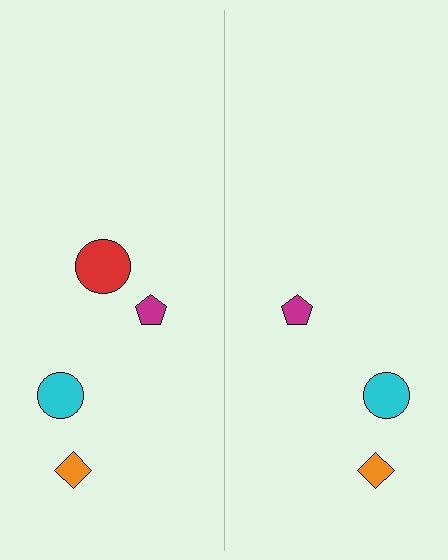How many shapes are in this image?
There are 7 shapes in this image.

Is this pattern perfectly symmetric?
No, the pattern is not perfectly symmetric. A red circle is missing from the right side.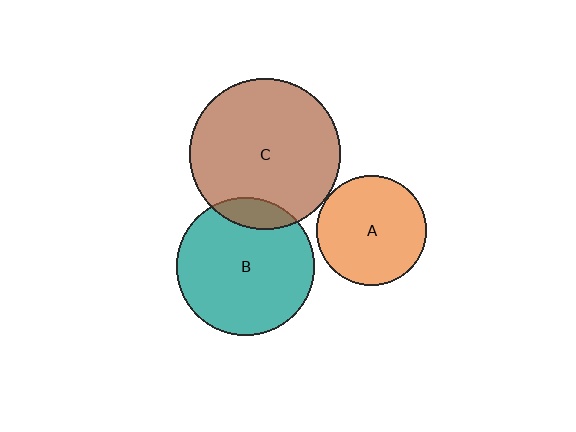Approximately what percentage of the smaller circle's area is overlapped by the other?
Approximately 10%.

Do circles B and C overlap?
Yes.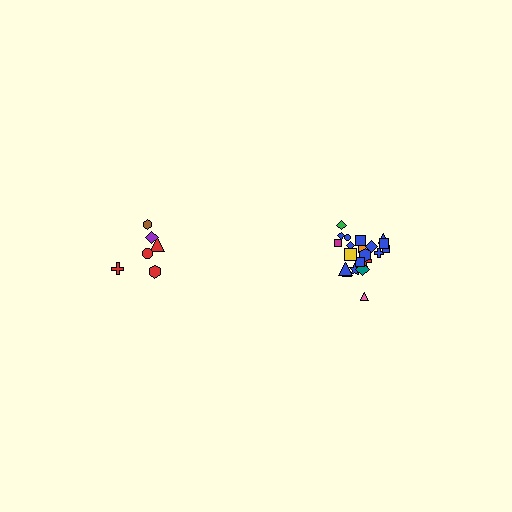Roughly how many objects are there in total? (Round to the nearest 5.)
Roughly 30 objects in total.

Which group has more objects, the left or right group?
The right group.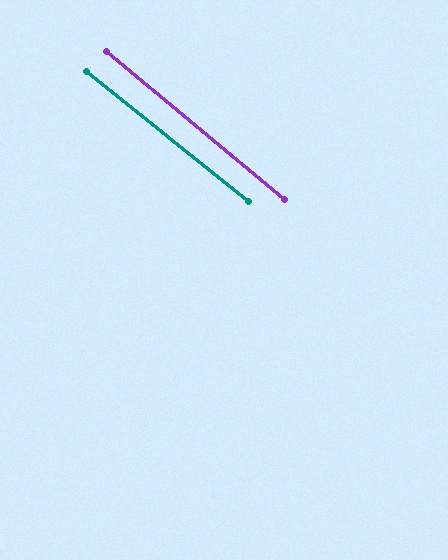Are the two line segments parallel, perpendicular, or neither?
Parallel — their directions differ by only 0.9°.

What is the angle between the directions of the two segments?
Approximately 1 degree.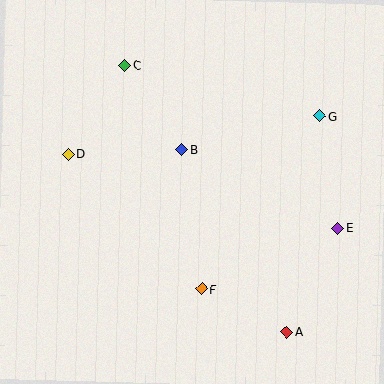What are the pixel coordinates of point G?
Point G is at (320, 116).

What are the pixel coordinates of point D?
Point D is at (68, 154).